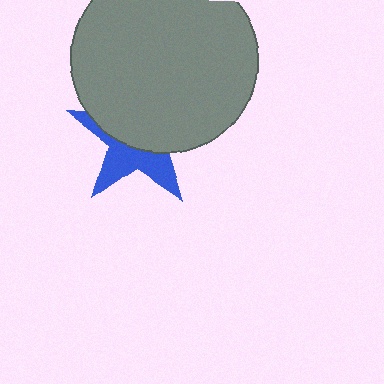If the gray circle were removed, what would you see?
You would see the complete blue star.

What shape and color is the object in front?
The object in front is a gray circle.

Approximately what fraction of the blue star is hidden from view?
Roughly 59% of the blue star is hidden behind the gray circle.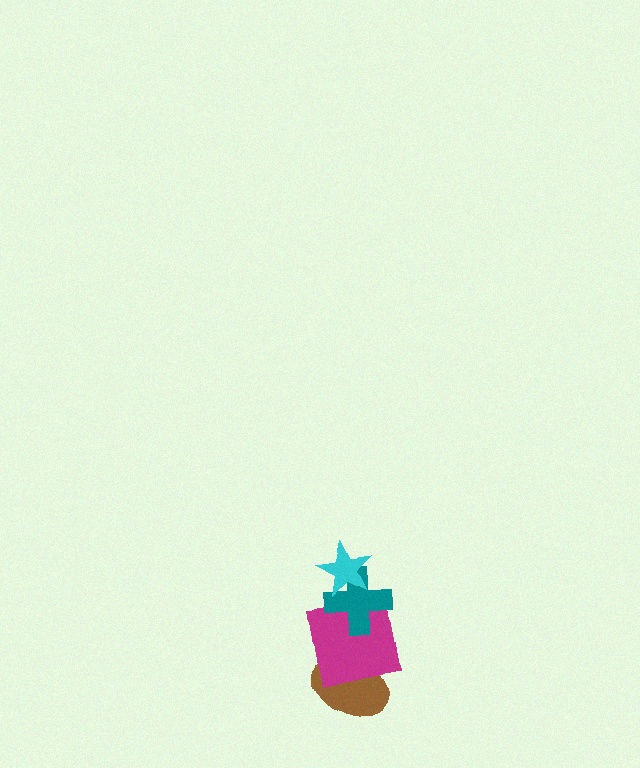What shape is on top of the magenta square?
The teal cross is on top of the magenta square.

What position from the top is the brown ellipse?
The brown ellipse is 4th from the top.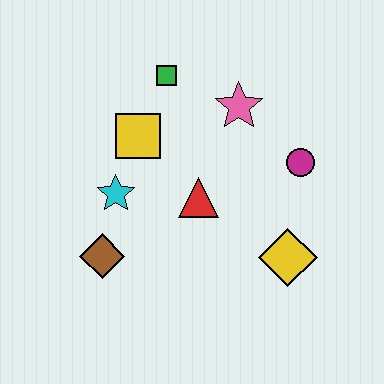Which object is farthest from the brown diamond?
The magenta circle is farthest from the brown diamond.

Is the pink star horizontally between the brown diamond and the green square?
No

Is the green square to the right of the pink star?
No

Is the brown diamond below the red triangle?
Yes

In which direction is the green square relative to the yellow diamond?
The green square is above the yellow diamond.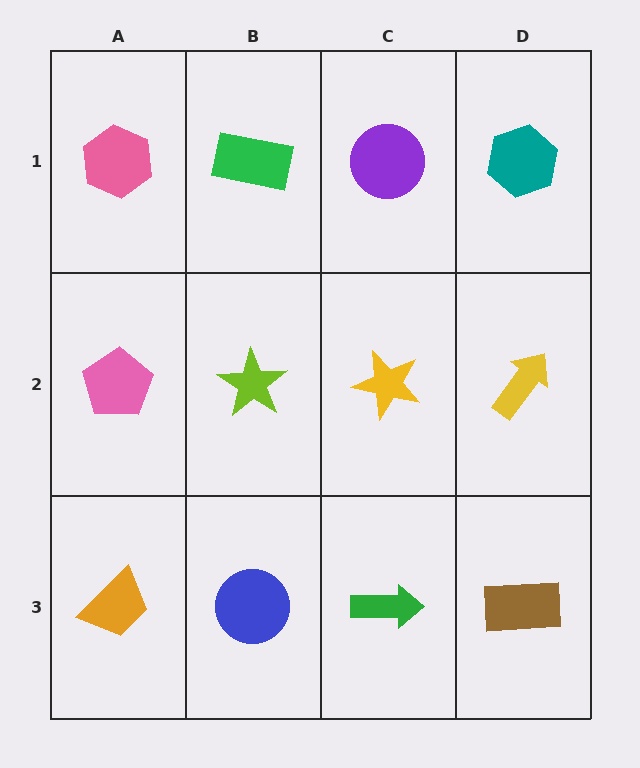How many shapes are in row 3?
4 shapes.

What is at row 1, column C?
A purple circle.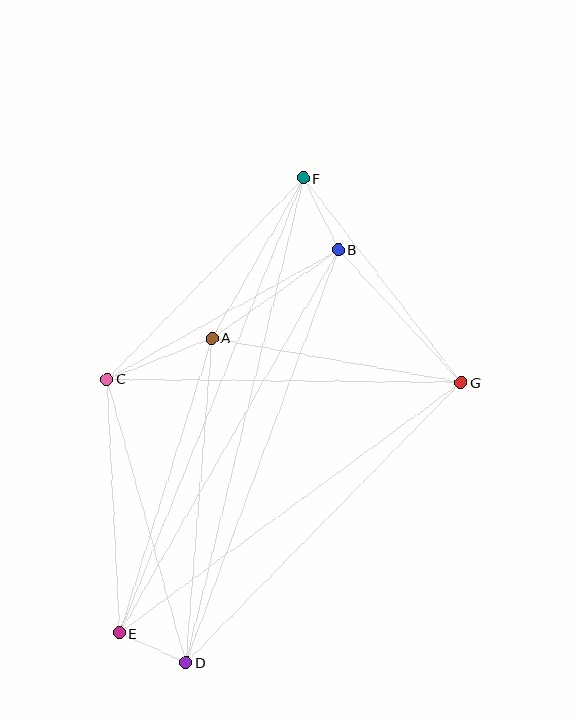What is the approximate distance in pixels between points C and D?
The distance between C and D is approximately 294 pixels.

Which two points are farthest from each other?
Points D and F are farthest from each other.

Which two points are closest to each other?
Points D and E are closest to each other.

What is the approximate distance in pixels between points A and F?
The distance between A and F is approximately 184 pixels.